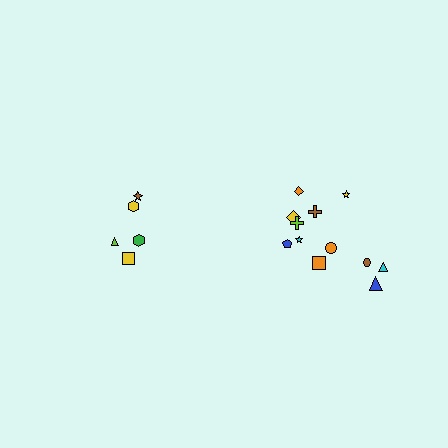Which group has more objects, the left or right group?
The right group.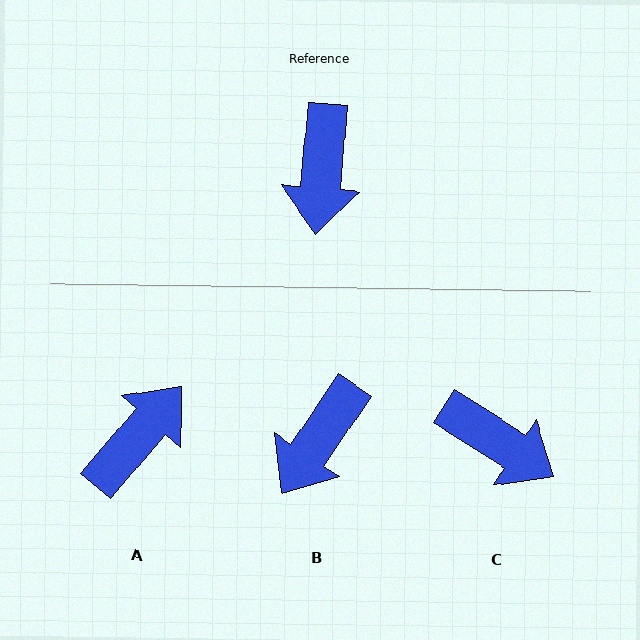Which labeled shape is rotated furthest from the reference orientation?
A, about 144 degrees away.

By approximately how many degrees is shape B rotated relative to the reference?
Approximately 29 degrees clockwise.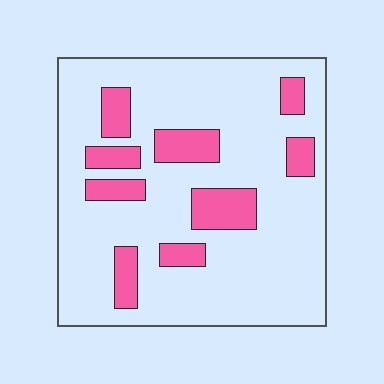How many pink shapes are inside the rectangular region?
9.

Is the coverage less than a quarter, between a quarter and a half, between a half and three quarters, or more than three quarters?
Less than a quarter.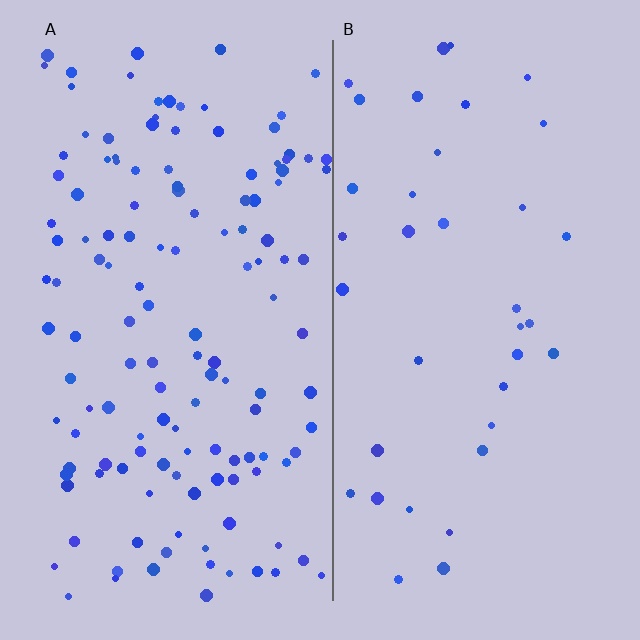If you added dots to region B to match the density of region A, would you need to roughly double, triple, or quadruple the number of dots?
Approximately triple.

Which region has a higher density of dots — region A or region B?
A (the left).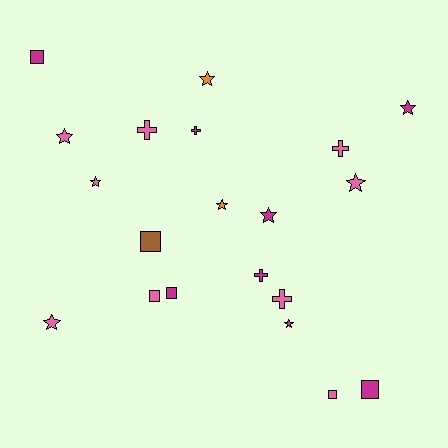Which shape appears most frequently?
Star, with 9 objects.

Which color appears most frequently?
Pink, with 9 objects.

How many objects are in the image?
There are 20 objects.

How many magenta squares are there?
There are 3 magenta squares.